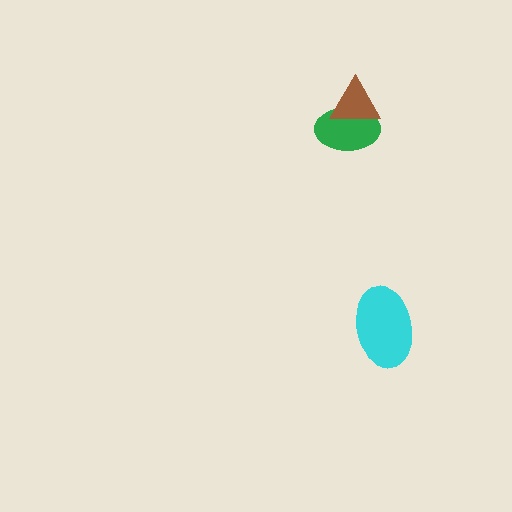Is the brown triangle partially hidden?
No, no other shape covers it.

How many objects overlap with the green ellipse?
1 object overlaps with the green ellipse.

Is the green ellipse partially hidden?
Yes, it is partially covered by another shape.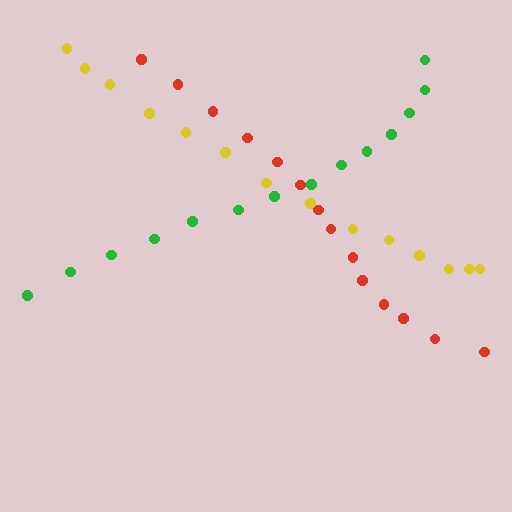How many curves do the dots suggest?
There are 3 distinct paths.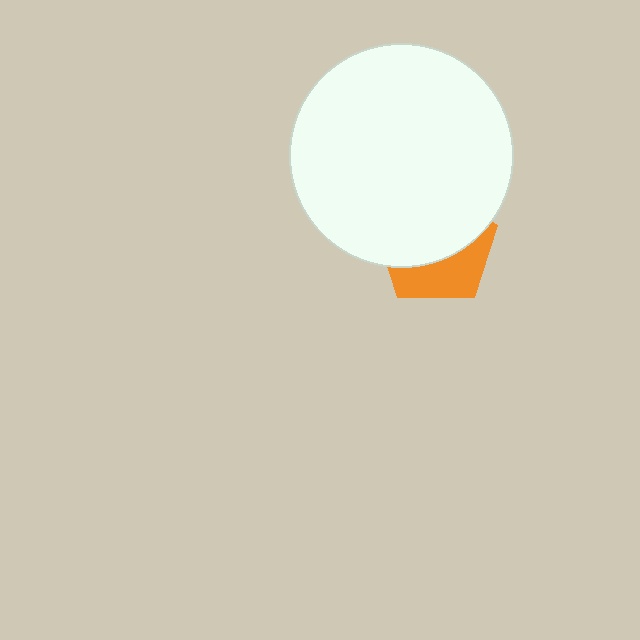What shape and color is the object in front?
The object in front is a white circle.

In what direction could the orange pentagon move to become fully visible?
The orange pentagon could move down. That would shift it out from behind the white circle entirely.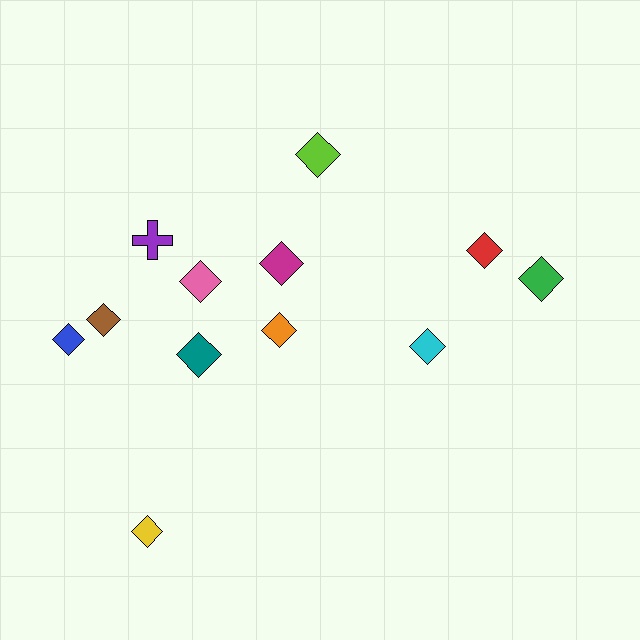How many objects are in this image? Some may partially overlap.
There are 12 objects.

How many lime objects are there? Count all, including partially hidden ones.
There is 1 lime object.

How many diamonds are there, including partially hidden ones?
There are 11 diamonds.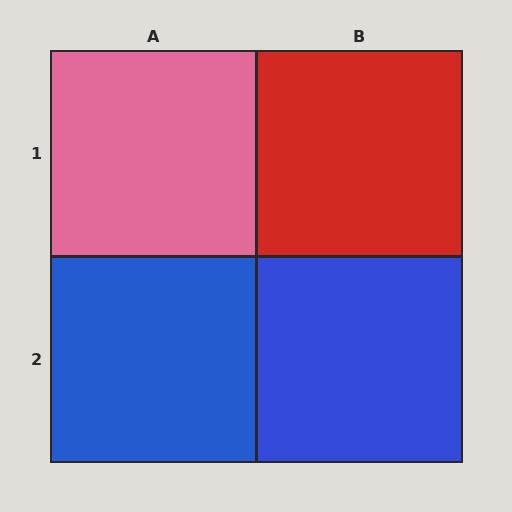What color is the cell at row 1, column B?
Red.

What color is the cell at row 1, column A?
Pink.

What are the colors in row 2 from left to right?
Blue, blue.